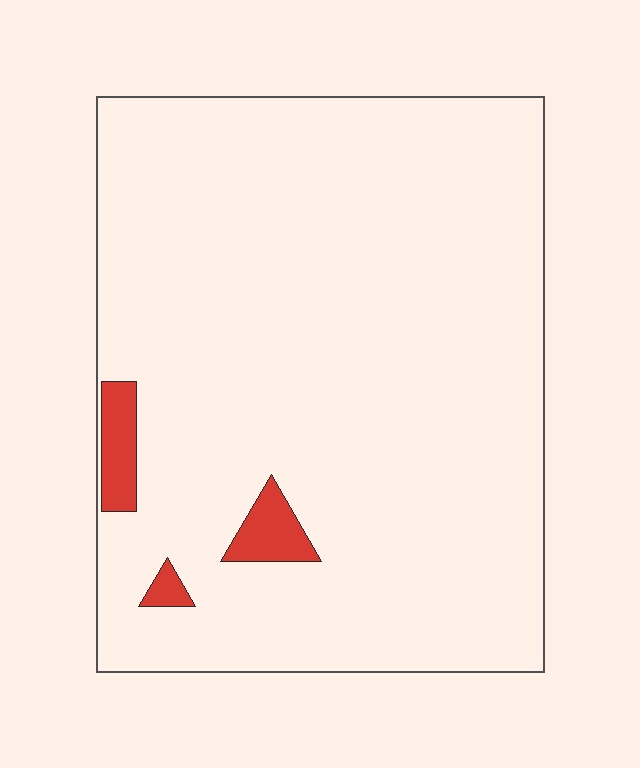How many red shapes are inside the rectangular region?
3.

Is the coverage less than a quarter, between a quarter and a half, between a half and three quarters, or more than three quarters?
Less than a quarter.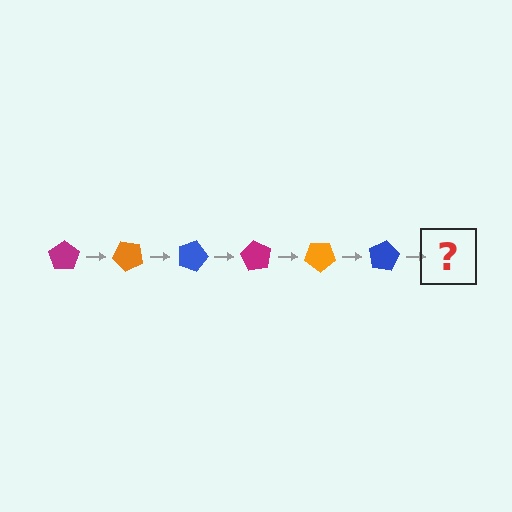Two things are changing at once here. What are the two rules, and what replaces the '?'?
The two rules are that it rotates 45 degrees each step and the color cycles through magenta, orange, and blue. The '?' should be a magenta pentagon, rotated 270 degrees from the start.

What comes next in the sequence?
The next element should be a magenta pentagon, rotated 270 degrees from the start.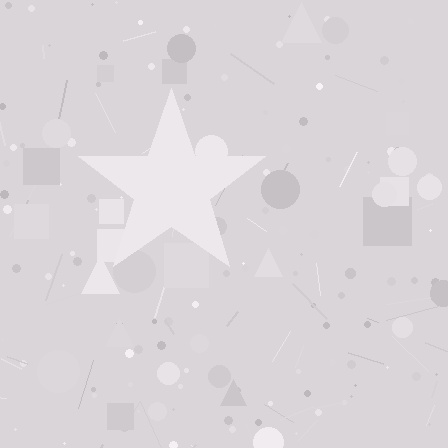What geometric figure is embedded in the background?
A star is embedded in the background.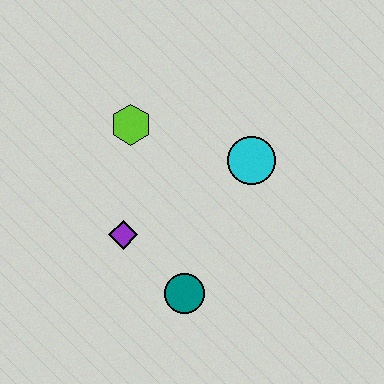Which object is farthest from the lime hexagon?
The teal circle is farthest from the lime hexagon.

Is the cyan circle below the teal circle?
No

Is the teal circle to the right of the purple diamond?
Yes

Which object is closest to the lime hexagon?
The purple diamond is closest to the lime hexagon.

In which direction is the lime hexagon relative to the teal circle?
The lime hexagon is above the teal circle.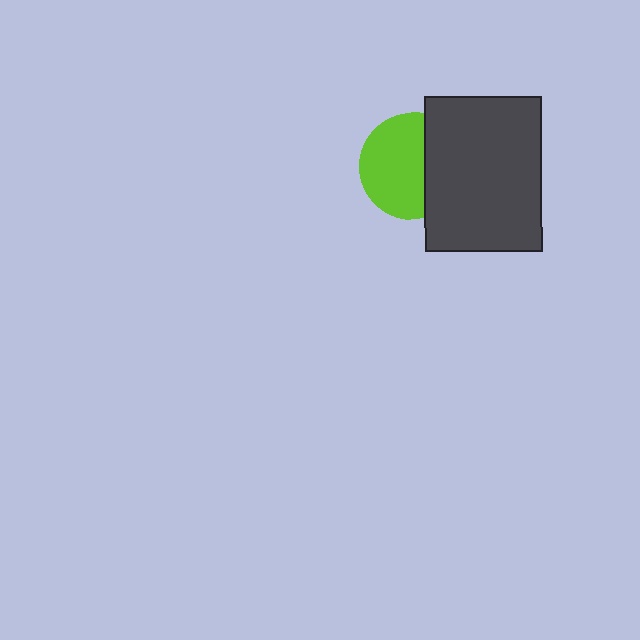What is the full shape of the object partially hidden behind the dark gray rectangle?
The partially hidden object is a lime circle.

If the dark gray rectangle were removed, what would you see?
You would see the complete lime circle.